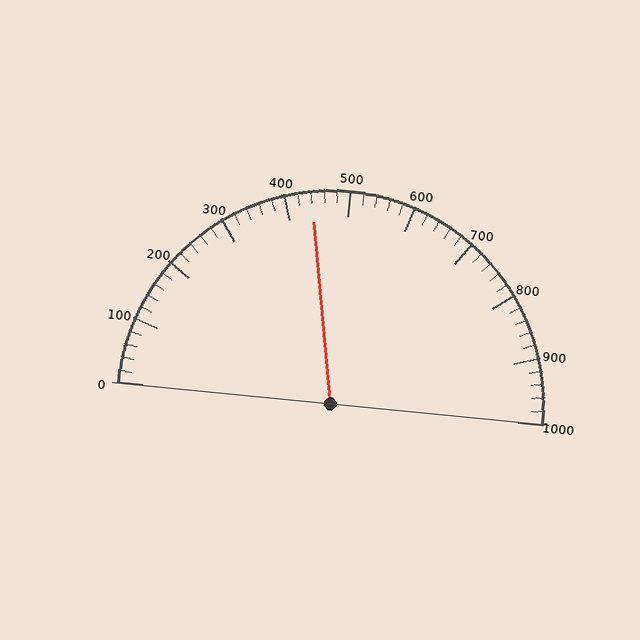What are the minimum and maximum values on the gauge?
The gauge ranges from 0 to 1000.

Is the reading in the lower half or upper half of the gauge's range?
The reading is in the lower half of the range (0 to 1000).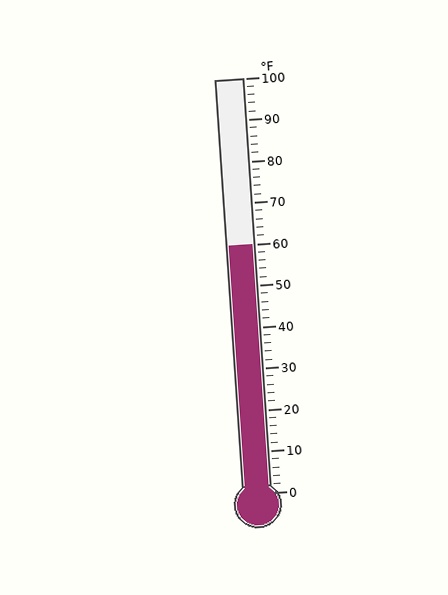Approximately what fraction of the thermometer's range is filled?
The thermometer is filled to approximately 60% of its range.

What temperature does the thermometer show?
The thermometer shows approximately 60°F.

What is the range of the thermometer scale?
The thermometer scale ranges from 0°F to 100°F.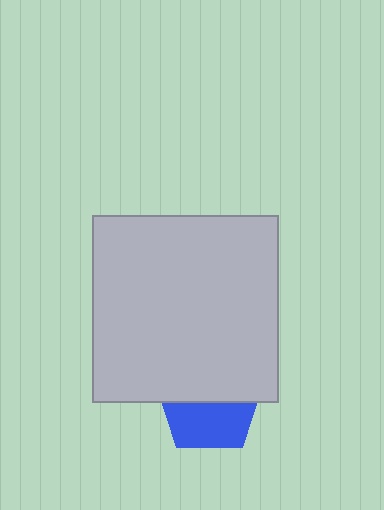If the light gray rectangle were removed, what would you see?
You would see the complete blue pentagon.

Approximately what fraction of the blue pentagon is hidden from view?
Roughly 52% of the blue pentagon is hidden behind the light gray rectangle.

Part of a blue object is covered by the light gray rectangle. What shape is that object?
It is a pentagon.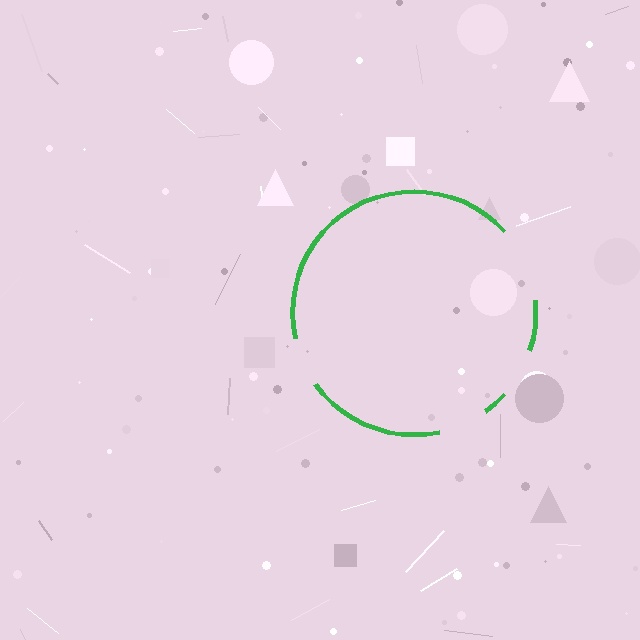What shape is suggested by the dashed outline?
The dashed outline suggests a circle.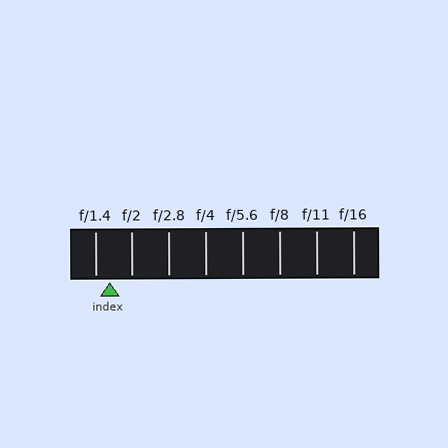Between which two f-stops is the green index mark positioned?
The index mark is between f/1.4 and f/2.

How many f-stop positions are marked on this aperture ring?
There are 8 f-stop positions marked.